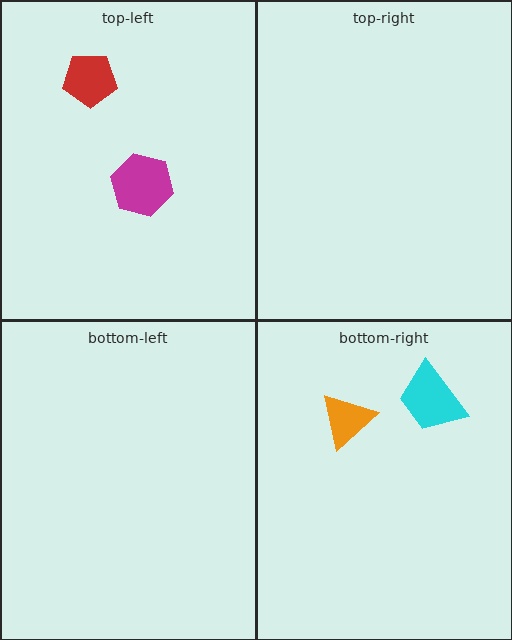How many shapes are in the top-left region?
2.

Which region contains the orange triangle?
The bottom-right region.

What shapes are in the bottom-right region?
The cyan trapezoid, the orange triangle.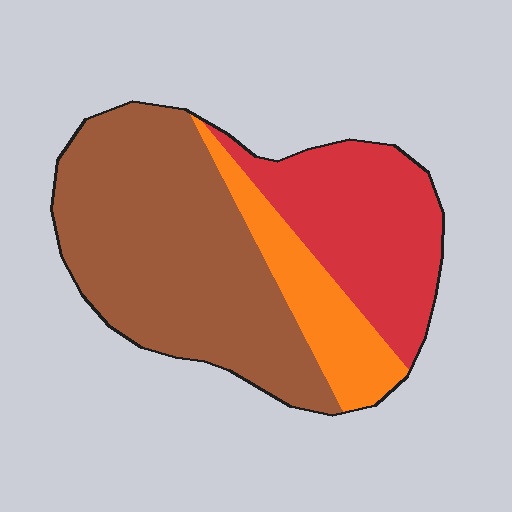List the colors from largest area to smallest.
From largest to smallest: brown, red, orange.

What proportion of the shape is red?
Red covers around 30% of the shape.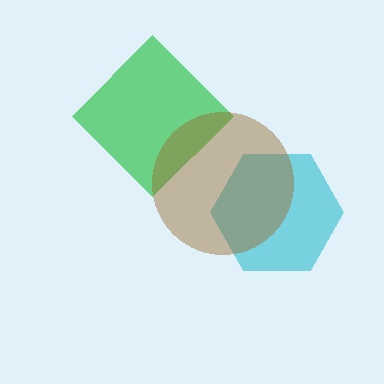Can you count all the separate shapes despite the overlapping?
Yes, there are 3 separate shapes.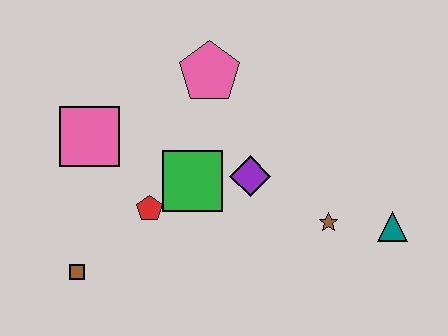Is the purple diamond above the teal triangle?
Yes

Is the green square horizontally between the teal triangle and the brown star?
No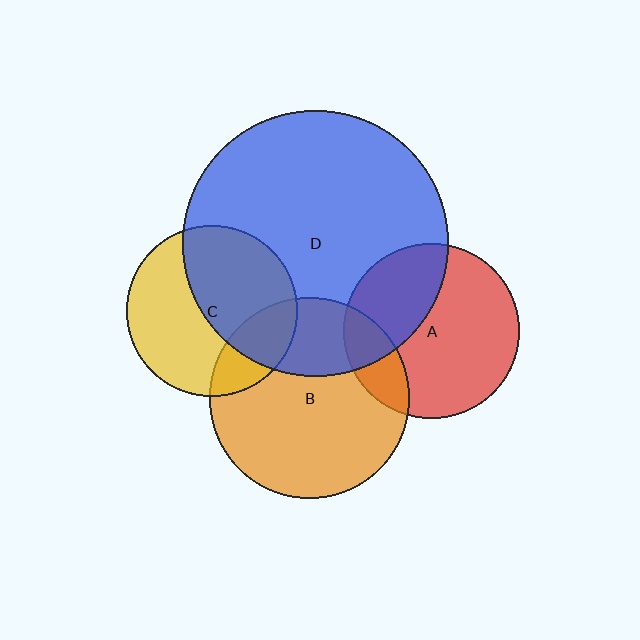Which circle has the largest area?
Circle D (blue).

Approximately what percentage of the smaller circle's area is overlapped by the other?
Approximately 20%.